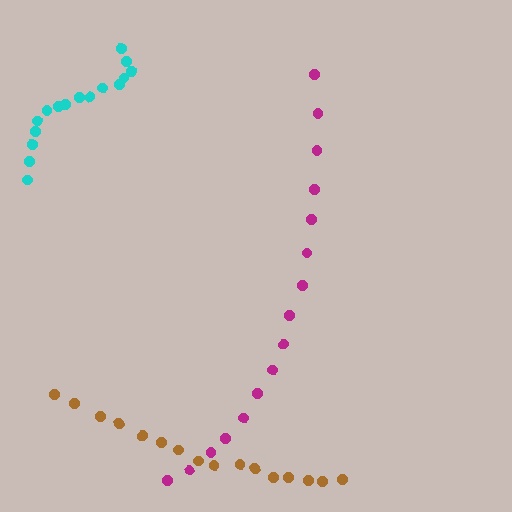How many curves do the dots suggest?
There are 3 distinct paths.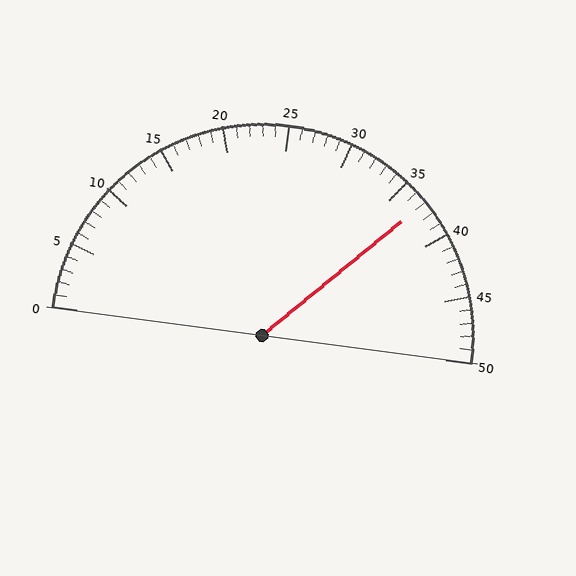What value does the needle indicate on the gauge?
The needle indicates approximately 37.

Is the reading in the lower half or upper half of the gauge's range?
The reading is in the upper half of the range (0 to 50).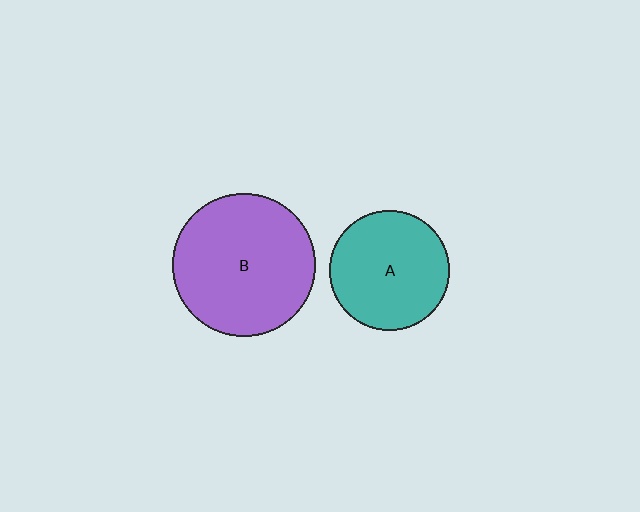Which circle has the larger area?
Circle B (purple).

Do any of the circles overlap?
No, none of the circles overlap.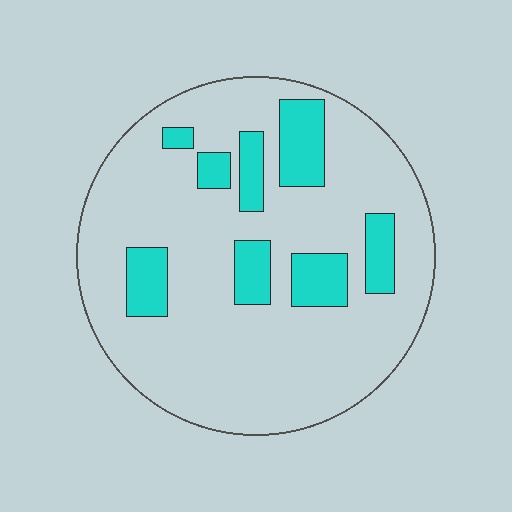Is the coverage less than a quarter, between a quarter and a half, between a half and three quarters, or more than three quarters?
Less than a quarter.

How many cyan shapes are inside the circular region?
8.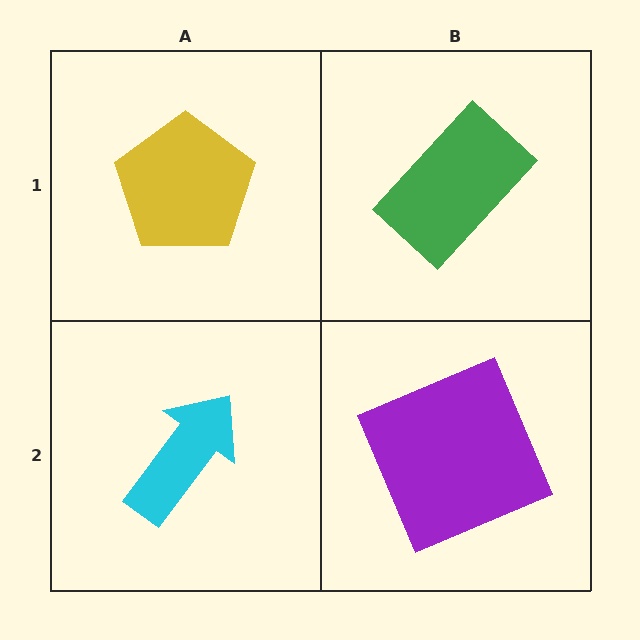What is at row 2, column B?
A purple square.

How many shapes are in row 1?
2 shapes.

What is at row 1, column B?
A green rectangle.